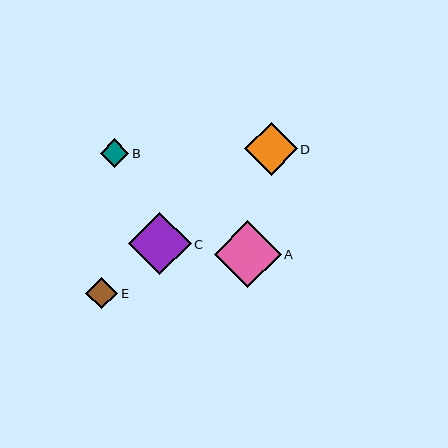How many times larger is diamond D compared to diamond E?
Diamond D is approximately 1.7 times the size of diamond E.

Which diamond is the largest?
Diamond A is the largest with a size of approximately 67 pixels.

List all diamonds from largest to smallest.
From largest to smallest: A, C, D, E, B.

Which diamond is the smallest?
Diamond B is the smallest with a size of approximately 28 pixels.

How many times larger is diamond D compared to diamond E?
Diamond D is approximately 1.7 times the size of diamond E.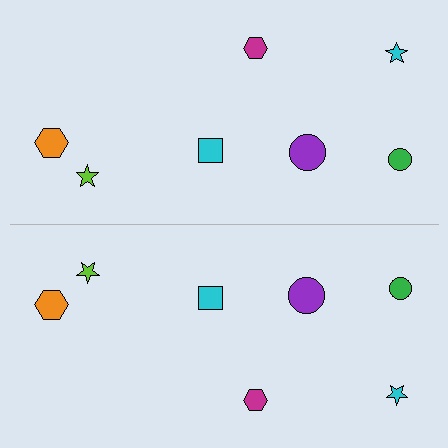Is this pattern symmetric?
Yes, this pattern has bilateral (reflection) symmetry.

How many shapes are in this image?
There are 14 shapes in this image.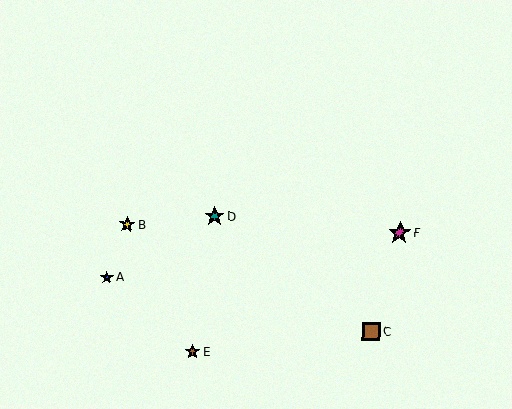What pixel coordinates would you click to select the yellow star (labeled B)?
Click at (127, 224) to select the yellow star B.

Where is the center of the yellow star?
The center of the yellow star is at (127, 224).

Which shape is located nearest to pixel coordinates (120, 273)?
The blue star (labeled A) at (107, 278) is nearest to that location.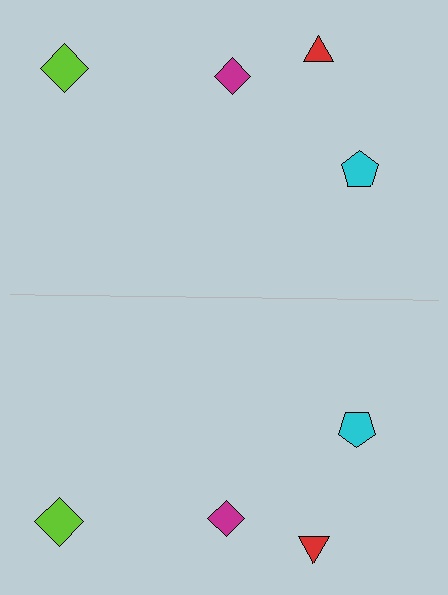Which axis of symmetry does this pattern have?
The pattern has a horizontal axis of symmetry running through the center of the image.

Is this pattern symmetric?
Yes, this pattern has bilateral (reflection) symmetry.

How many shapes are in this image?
There are 8 shapes in this image.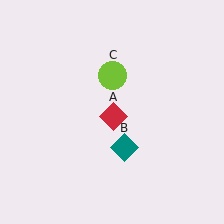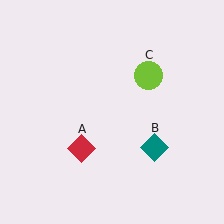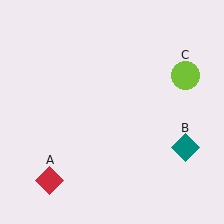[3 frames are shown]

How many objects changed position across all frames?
3 objects changed position: red diamond (object A), teal diamond (object B), lime circle (object C).